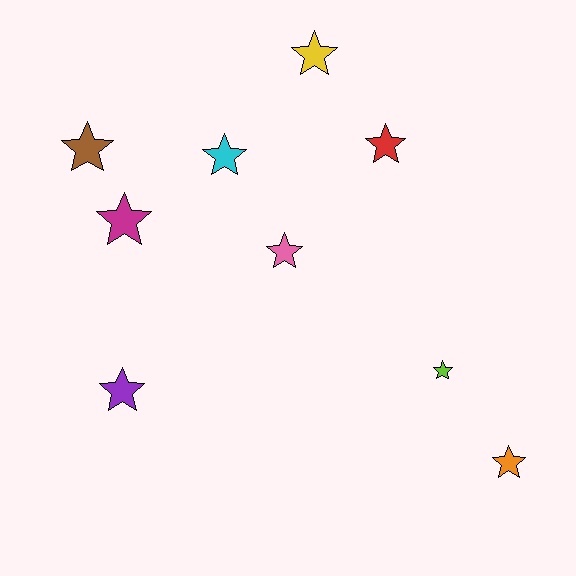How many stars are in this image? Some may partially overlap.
There are 9 stars.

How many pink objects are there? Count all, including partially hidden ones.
There is 1 pink object.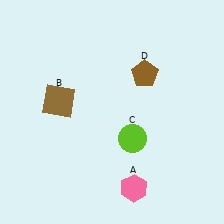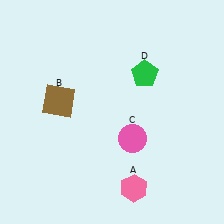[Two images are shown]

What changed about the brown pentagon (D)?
In Image 1, D is brown. In Image 2, it changed to green.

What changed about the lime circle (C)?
In Image 1, C is lime. In Image 2, it changed to pink.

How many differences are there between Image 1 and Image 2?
There are 2 differences between the two images.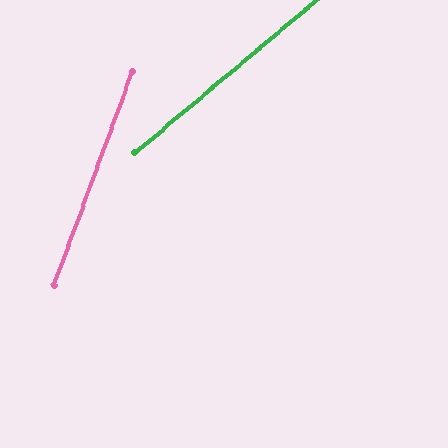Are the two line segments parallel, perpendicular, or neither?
Neither parallel nor perpendicular — they differ by about 30°.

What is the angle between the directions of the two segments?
Approximately 30 degrees.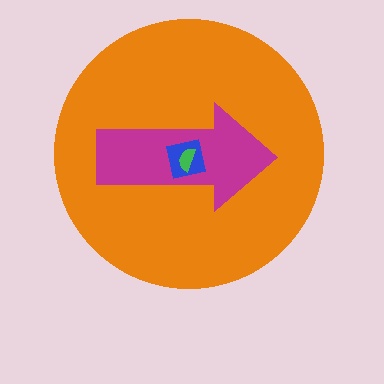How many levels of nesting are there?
4.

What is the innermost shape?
The green semicircle.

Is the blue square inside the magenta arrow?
Yes.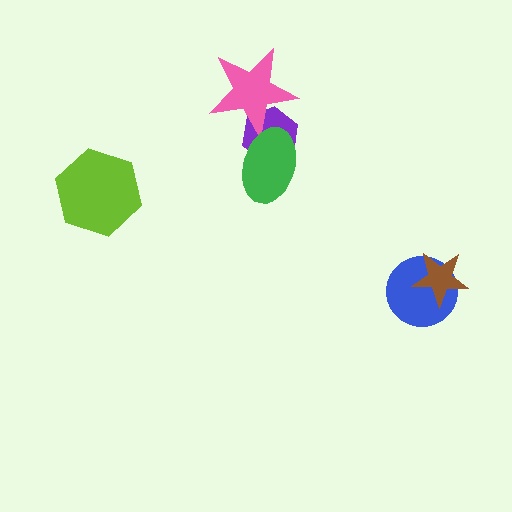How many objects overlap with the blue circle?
1 object overlaps with the blue circle.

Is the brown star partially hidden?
No, no other shape covers it.